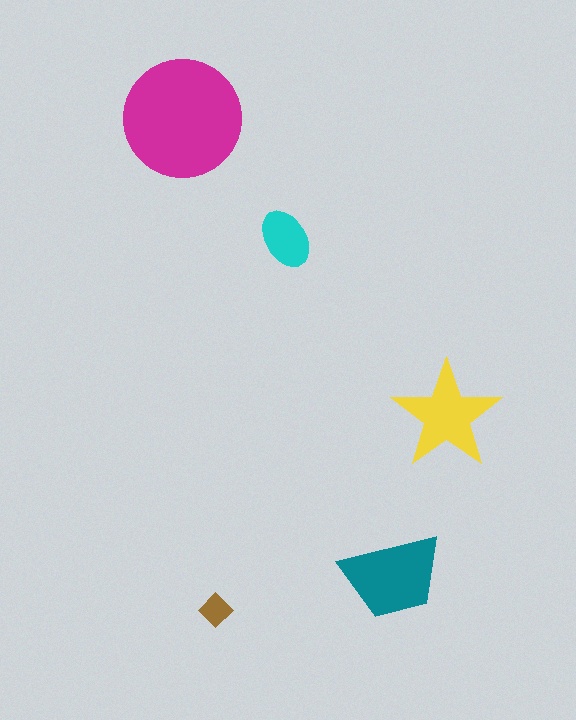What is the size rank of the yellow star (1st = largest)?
3rd.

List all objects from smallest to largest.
The brown diamond, the cyan ellipse, the yellow star, the teal trapezoid, the magenta circle.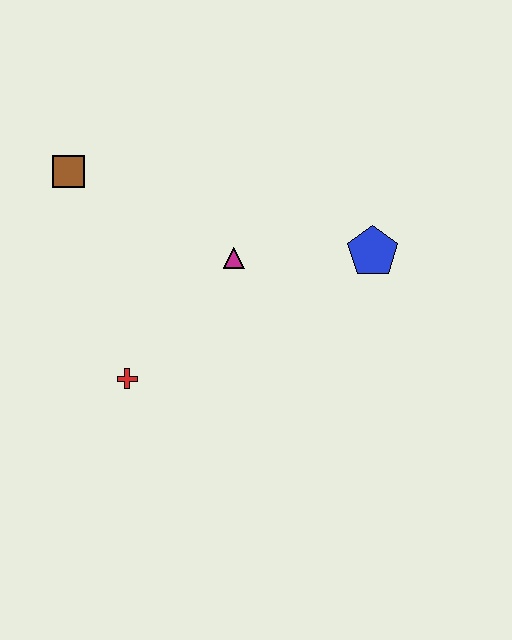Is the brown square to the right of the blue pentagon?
No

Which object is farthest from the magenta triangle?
The brown square is farthest from the magenta triangle.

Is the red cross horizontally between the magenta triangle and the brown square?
Yes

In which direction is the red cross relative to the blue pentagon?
The red cross is to the left of the blue pentagon.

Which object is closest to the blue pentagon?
The magenta triangle is closest to the blue pentagon.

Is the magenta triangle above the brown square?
No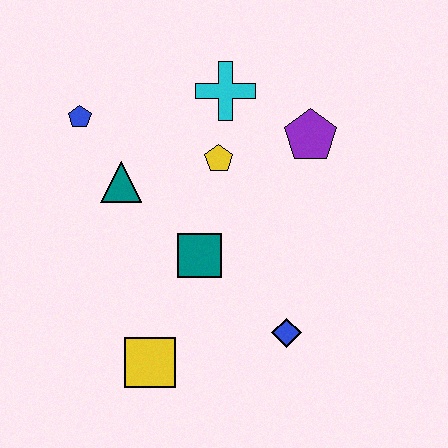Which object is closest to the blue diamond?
The teal square is closest to the blue diamond.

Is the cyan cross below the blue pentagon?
No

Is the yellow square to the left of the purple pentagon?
Yes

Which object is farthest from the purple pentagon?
The yellow square is farthest from the purple pentagon.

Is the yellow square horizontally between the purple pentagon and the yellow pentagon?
No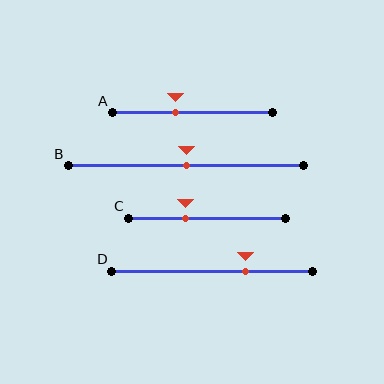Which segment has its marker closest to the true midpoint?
Segment B has its marker closest to the true midpoint.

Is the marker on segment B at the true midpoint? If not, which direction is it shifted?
Yes, the marker on segment B is at the true midpoint.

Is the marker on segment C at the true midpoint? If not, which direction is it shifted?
No, the marker on segment C is shifted to the left by about 14% of the segment length.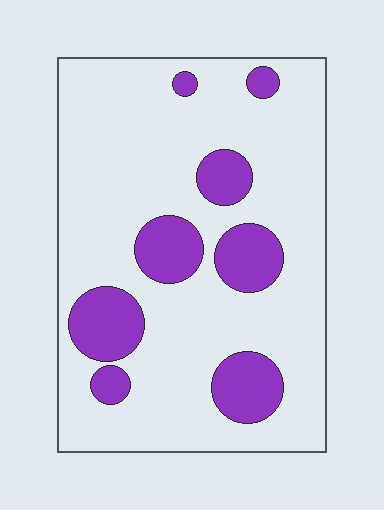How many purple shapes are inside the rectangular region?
8.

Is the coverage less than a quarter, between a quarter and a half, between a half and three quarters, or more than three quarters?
Less than a quarter.